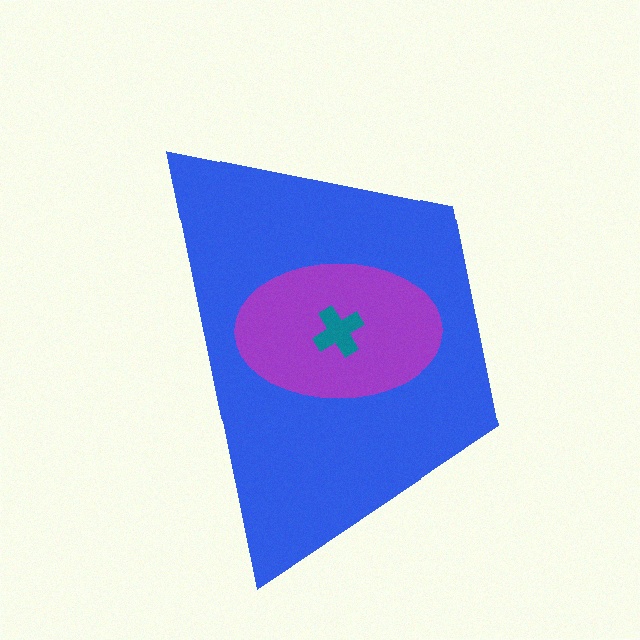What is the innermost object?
The teal cross.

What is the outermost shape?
The blue trapezoid.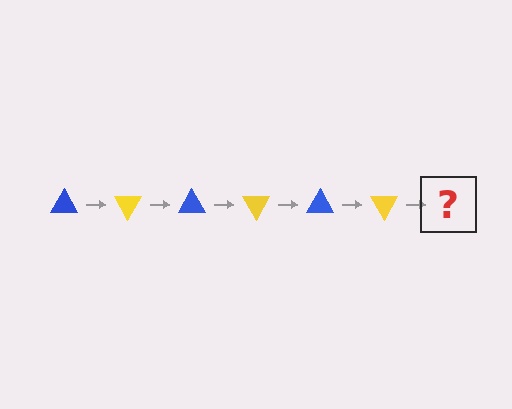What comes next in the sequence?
The next element should be a blue triangle, rotated 360 degrees from the start.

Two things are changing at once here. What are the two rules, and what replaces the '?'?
The two rules are that it rotates 60 degrees each step and the color cycles through blue and yellow. The '?' should be a blue triangle, rotated 360 degrees from the start.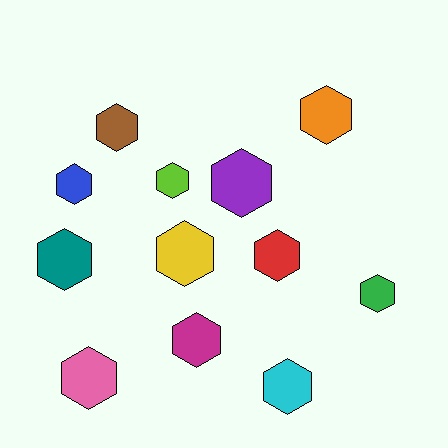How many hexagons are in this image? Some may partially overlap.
There are 12 hexagons.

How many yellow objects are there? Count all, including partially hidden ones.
There is 1 yellow object.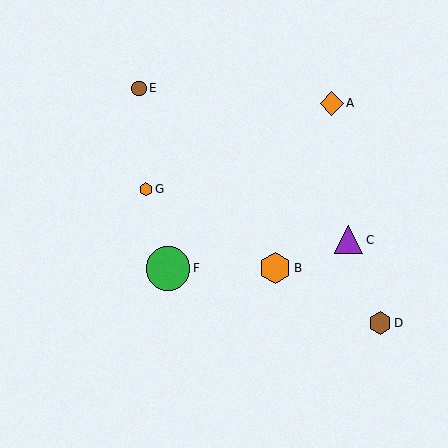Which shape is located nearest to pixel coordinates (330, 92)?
The orange diamond (labeled A) at (332, 103) is nearest to that location.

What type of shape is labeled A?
Shape A is an orange diamond.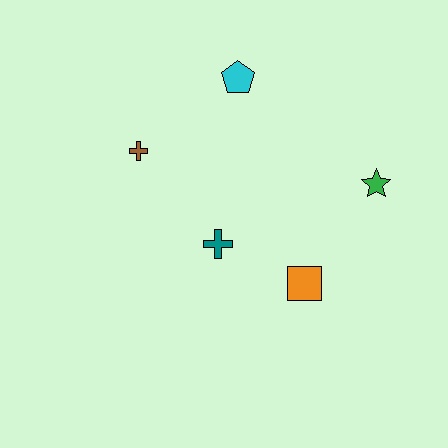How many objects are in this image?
There are 5 objects.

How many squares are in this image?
There is 1 square.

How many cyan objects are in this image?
There is 1 cyan object.